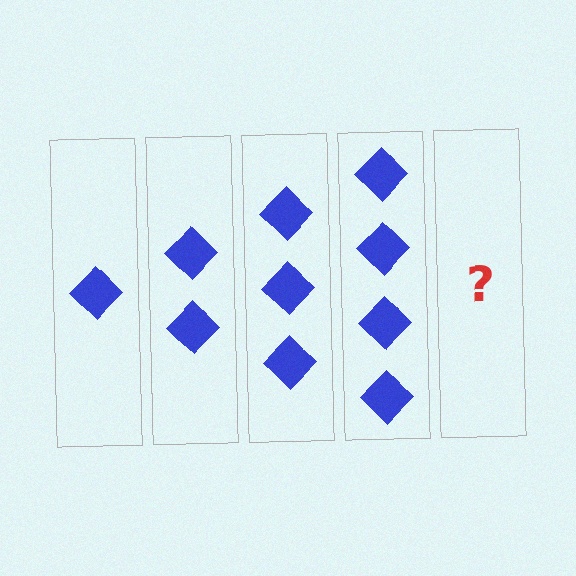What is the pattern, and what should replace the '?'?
The pattern is that each step adds one more diamond. The '?' should be 5 diamonds.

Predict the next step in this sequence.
The next step is 5 diamonds.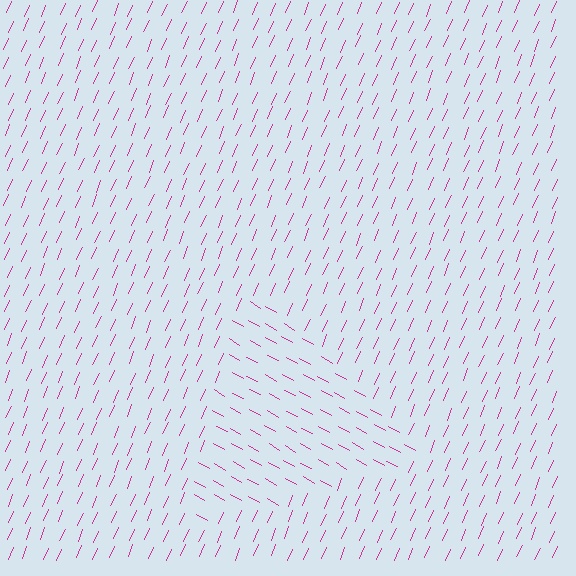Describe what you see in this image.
The image is filled with small magenta line segments. A triangle region in the image has lines oriented differently from the surrounding lines, creating a visible texture boundary.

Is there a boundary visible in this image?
Yes, there is a texture boundary formed by a change in line orientation.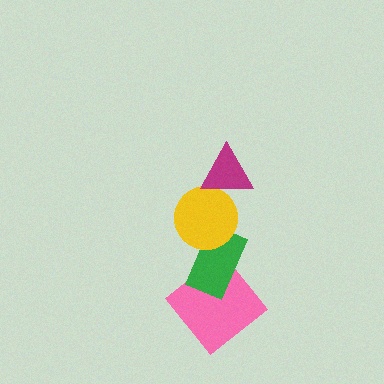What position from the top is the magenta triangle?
The magenta triangle is 1st from the top.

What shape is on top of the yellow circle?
The magenta triangle is on top of the yellow circle.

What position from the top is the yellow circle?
The yellow circle is 2nd from the top.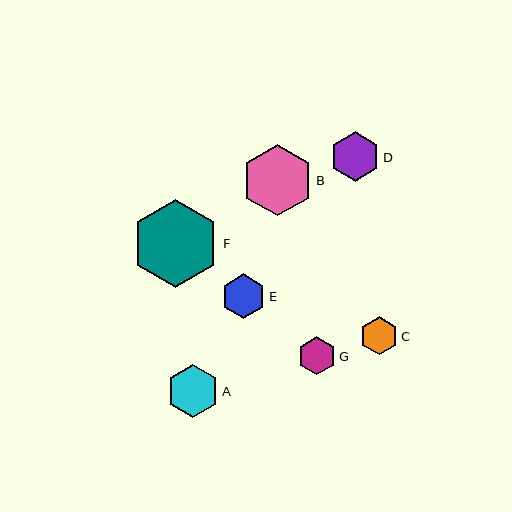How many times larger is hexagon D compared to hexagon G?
Hexagon D is approximately 1.3 times the size of hexagon G.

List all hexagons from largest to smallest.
From largest to smallest: F, B, A, D, E, G, C.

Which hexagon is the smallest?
Hexagon C is the smallest with a size of approximately 38 pixels.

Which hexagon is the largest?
Hexagon F is the largest with a size of approximately 88 pixels.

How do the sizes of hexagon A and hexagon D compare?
Hexagon A and hexagon D are approximately the same size.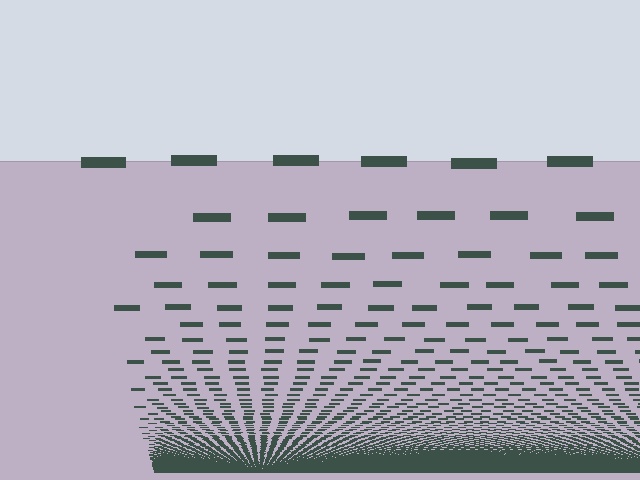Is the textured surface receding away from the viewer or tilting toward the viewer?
The surface appears to tilt toward the viewer. Texture elements get larger and sparser toward the top.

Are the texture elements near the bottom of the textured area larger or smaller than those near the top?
Smaller. The gradient is inverted — elements near the bottom are smaller and denser.